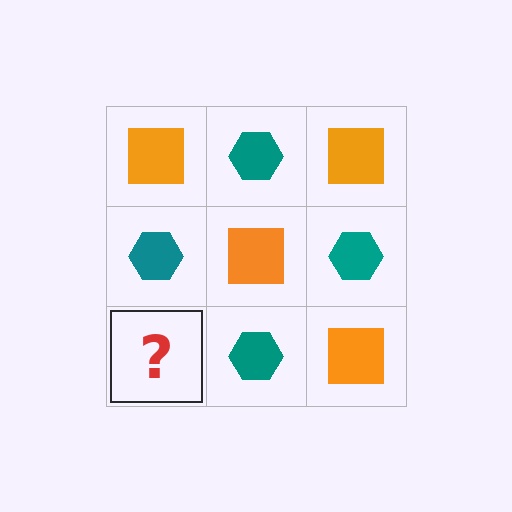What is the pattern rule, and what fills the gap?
The rule is that it alternates orange square and teal hexagon in a checkerboard pattern. The gap should be filled with an orange square.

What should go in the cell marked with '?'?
The missing cell should contain an orange square.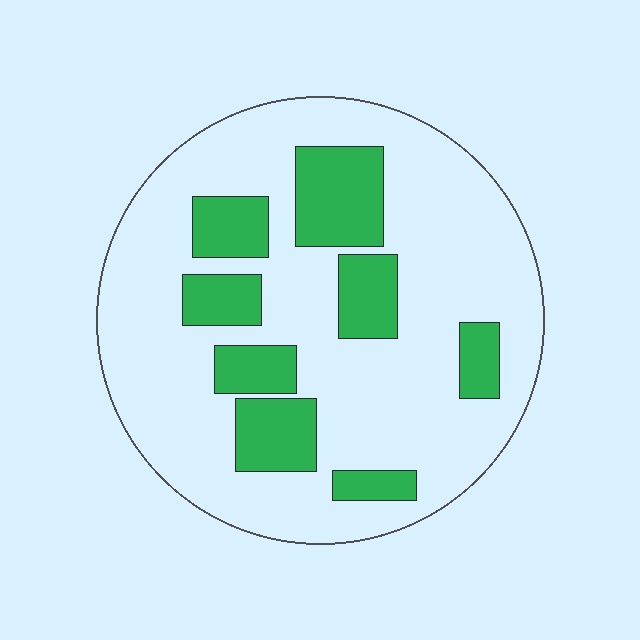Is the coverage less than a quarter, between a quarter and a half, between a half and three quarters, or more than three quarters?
Less than a quarter.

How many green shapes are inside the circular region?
8.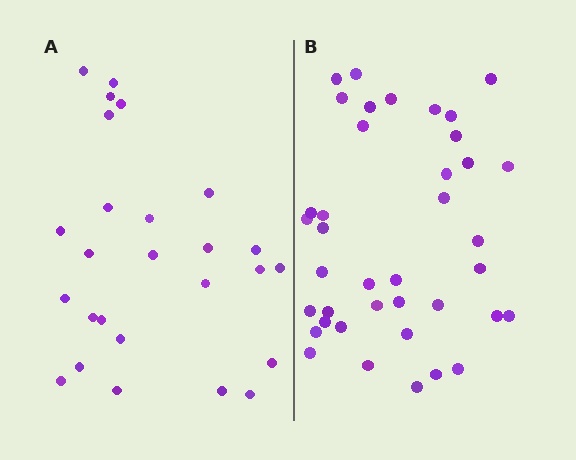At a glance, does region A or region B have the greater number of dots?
Region B (the right region) has more dots.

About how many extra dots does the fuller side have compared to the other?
Region B has approximately 15 more dots than region A.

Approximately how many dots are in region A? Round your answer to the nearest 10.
About 30 dots. (The exact count is 26, which rounds to 30.)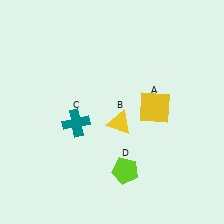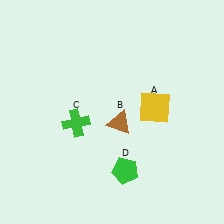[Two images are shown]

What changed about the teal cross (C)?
In Image 1, C is teal. In Image 2, it changed to green.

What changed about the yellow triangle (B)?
In Image 1, B is yellow. In Image 2, it changed to brown.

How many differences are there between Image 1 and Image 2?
There are 3 differences between the two images.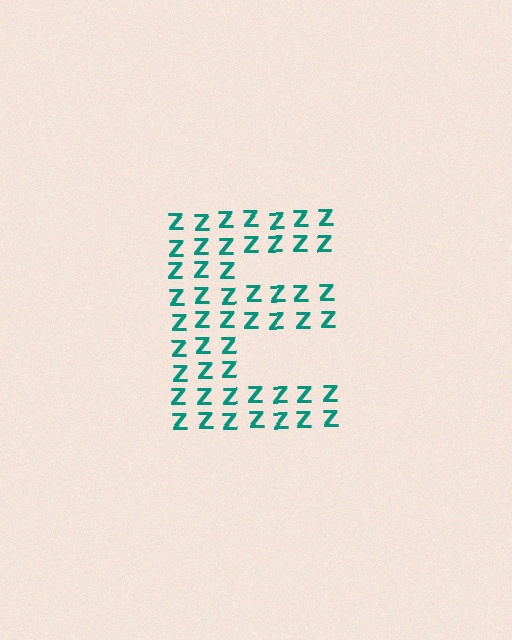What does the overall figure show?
The overall figure shows the letter E.